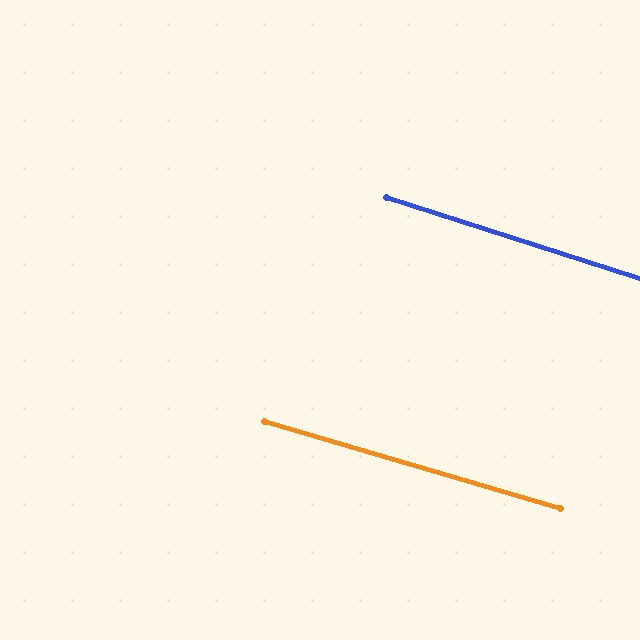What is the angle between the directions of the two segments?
Approximately 1 degree.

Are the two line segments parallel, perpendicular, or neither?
Parallel — their directions differ by only 1.4°.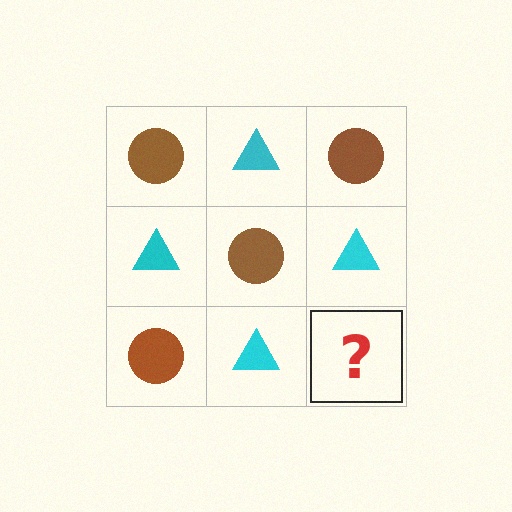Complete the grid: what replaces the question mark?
The question mark should be replaced with a brown circle.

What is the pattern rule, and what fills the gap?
The rule is that it alternates brown circle and cyan triangle in a checkerboard pattern. The gap should be filled with a brown circle.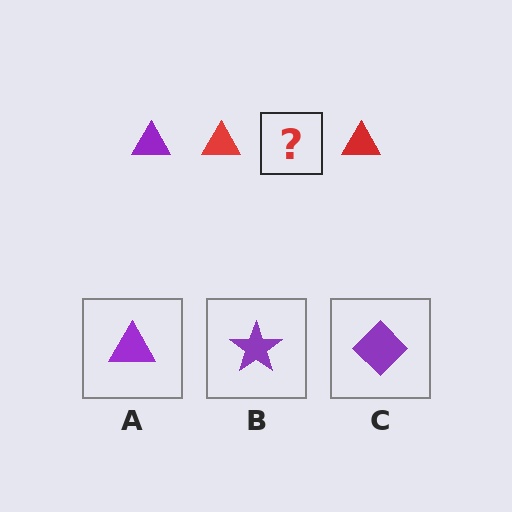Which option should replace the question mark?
Option A.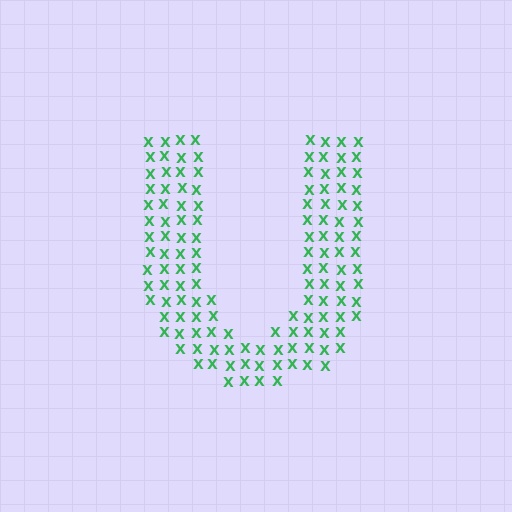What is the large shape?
The large shape is the letter U.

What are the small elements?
The small elements are letter X's.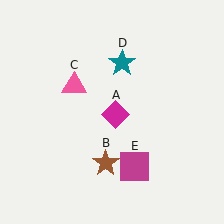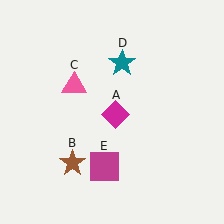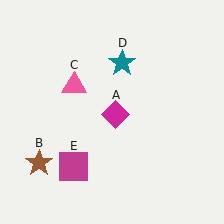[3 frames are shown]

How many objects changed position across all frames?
2 objects changed position: brown star (object B), magenta square (object E).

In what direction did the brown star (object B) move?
The brown star (object B) moved left.